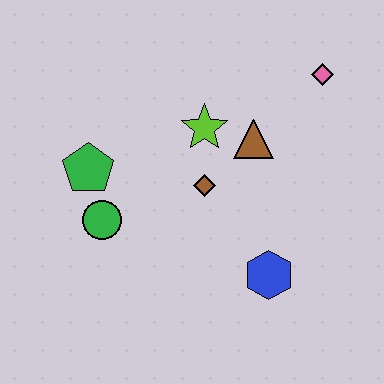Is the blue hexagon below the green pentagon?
Yes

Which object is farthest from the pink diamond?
The green circle is farthest from the pink diamond.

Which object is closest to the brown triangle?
The lime star is closest to the brown triangle.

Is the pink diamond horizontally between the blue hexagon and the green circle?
No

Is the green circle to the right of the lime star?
No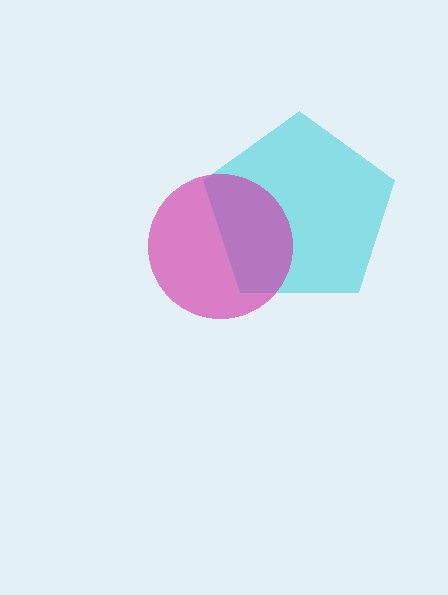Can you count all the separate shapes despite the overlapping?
Yes, there are 2 separate shapes.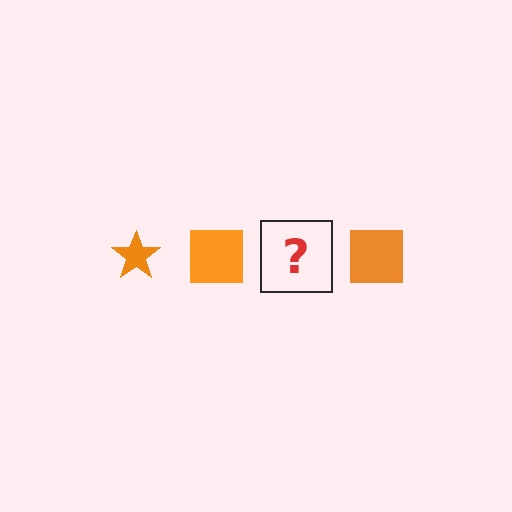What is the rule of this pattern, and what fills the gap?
The rule is that the pattern cycles through star, square shapes in orange. The gap should be filled with an orange star.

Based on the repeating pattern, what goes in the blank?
The blank should be an orange star.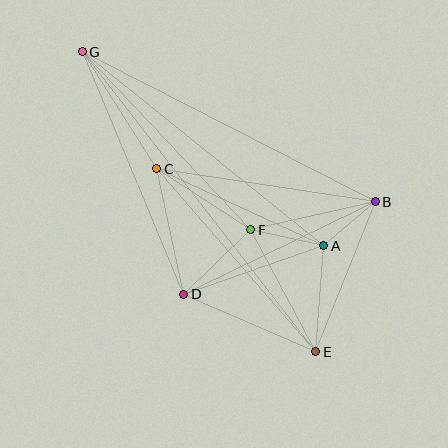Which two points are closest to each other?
Points A and B are closest to each other.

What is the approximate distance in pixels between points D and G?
The distance between D and G is approximately 263 pixels.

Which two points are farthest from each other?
Points E and G are farthest from each other.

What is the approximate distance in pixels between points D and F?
The distance between D and F is approximately 93 pixels.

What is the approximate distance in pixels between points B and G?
The distance between B and G is approximately 329 pixels.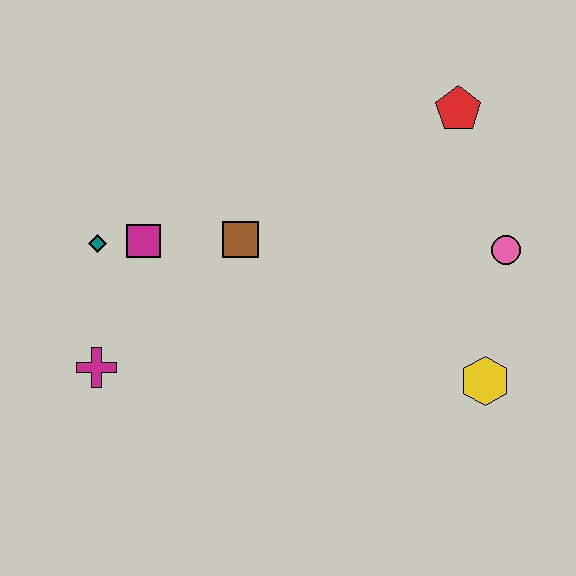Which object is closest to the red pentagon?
The pink circle is closest to the red pentagon.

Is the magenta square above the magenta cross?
Yes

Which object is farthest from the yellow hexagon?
The teal diamond is farthest from the yellow hexagon.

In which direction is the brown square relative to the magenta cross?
The brown square is to the right of the magenta cross.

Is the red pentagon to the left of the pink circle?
Yes